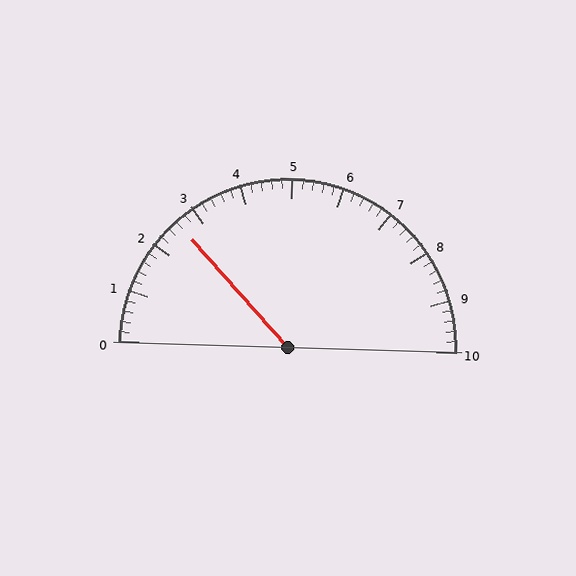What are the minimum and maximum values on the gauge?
The gauge ranges from 0 to 10.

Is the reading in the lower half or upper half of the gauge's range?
The reading is in the lower half of the range (0 to 10).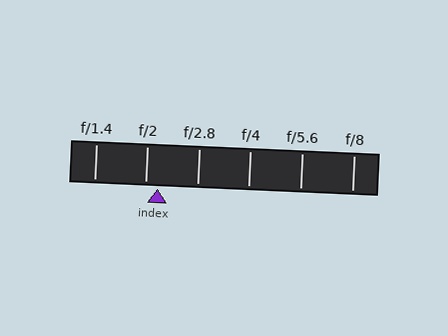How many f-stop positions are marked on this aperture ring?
There are 6 f-stop positions marked.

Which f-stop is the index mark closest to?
The index mark is closest to f/2.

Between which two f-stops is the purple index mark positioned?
The index mark is between f/2 and f/2.8.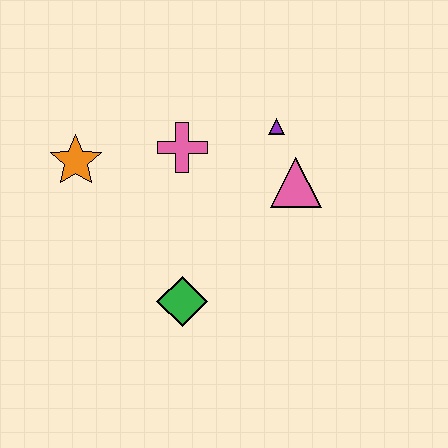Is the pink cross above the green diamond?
Yes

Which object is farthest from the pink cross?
The green diamond is farthest from the pink cross.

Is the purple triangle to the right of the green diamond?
Yes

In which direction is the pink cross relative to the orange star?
The pink cross is to the right of the orange star.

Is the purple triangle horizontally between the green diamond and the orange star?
No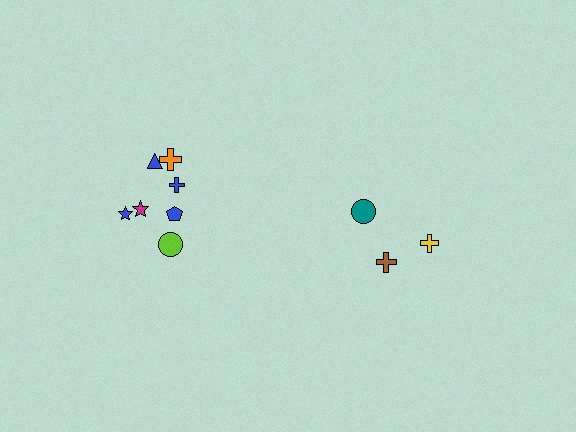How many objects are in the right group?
There are 3 objects.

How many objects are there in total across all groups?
There are 10 objects.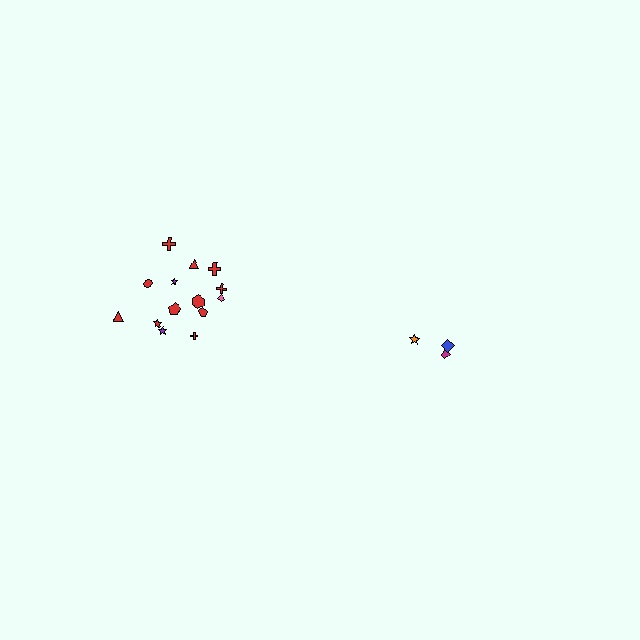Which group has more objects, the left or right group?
The left group.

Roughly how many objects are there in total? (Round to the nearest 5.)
Roughly 20 objects in total.